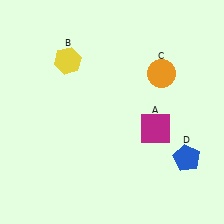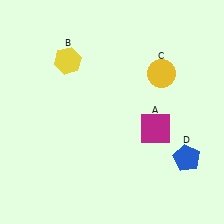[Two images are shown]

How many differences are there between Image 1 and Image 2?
There is 1 difference between the two images.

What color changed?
The circle (C) changed from orange in Image 1 to yellow in Image 2.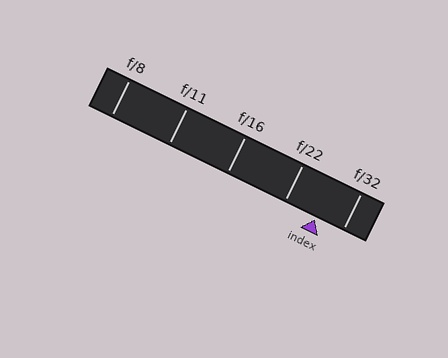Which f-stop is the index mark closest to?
The index mark is closest to f/32.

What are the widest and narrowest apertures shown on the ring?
The widest aperture shown is f/8 and the narrowest is f/32.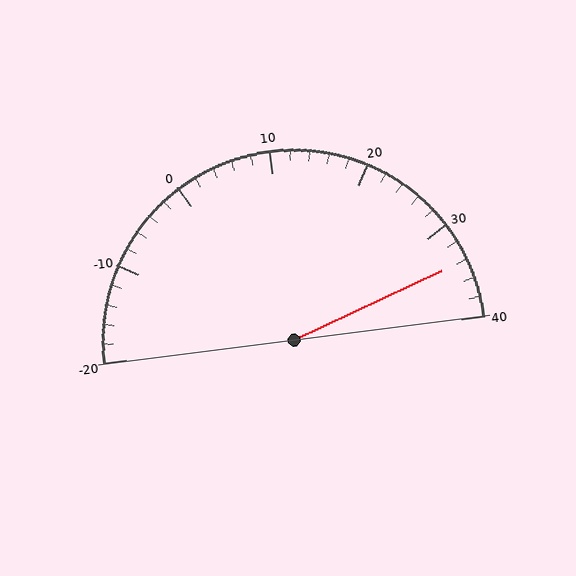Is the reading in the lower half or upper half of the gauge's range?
The reading is in the upper half of the range (-20 to 40).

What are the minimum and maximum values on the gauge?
The gauge ranges from -20 to 40.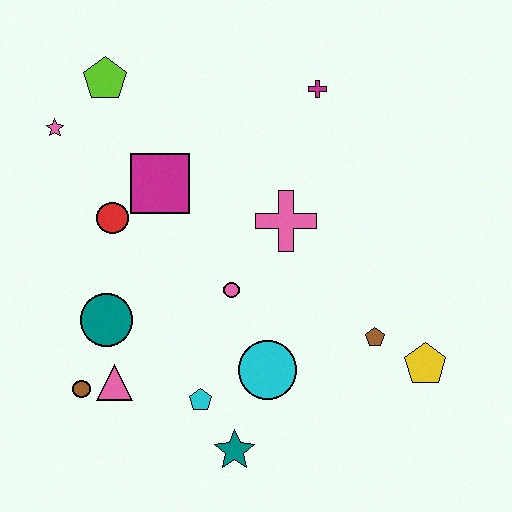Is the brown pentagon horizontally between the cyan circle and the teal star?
No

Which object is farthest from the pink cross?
The brown circle is farthest from the pink cross.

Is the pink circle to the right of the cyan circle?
No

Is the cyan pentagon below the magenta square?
Yes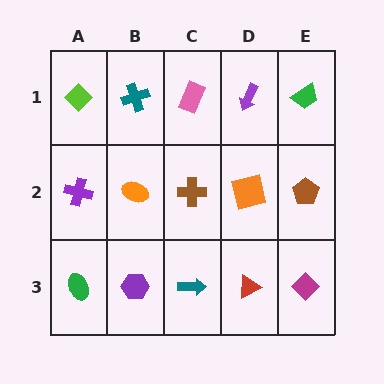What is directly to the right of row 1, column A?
A teal cross.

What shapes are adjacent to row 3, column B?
An orange ellipse (row 2, column B), a green ellipse (row 3, column A), a teal arrow (row 3, column C).